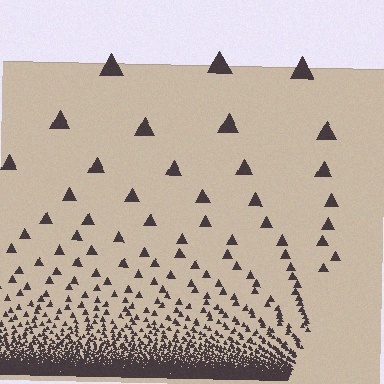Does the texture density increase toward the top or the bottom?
Density increases toward the bottom.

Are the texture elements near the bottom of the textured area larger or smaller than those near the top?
Smaller. The gradient is inverted — elements near the bottom are smaller and denser.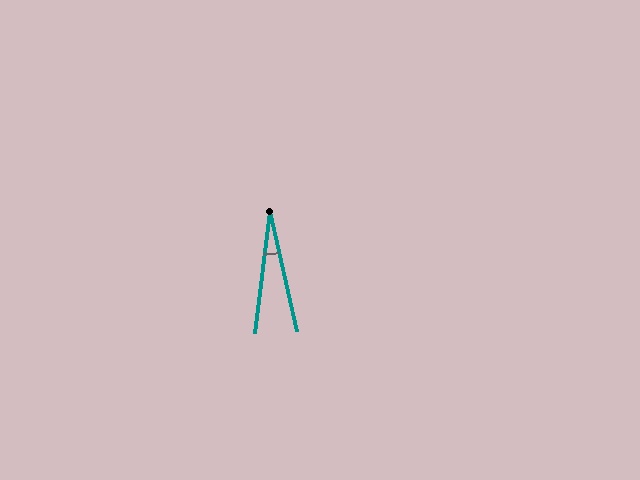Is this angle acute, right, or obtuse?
It is acute.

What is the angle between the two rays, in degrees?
Approximately 20 degrees.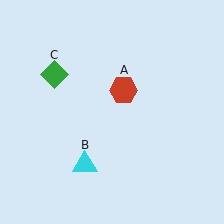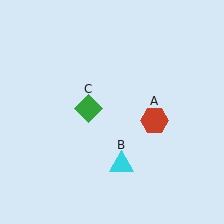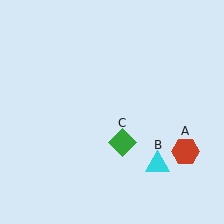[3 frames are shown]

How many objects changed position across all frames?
3 objects changed position: red hexagon (object A), cyan triangle (object B), green diamond (object C).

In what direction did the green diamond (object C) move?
The green diamond (object C) moved down and to the right.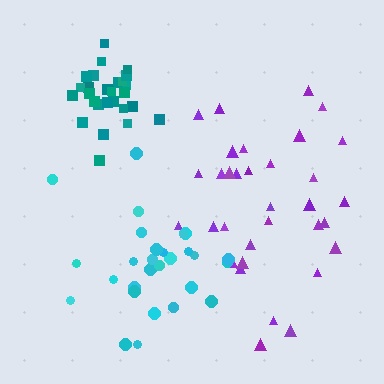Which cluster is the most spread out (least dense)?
Purple.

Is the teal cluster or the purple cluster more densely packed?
Teal.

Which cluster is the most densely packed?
Teal.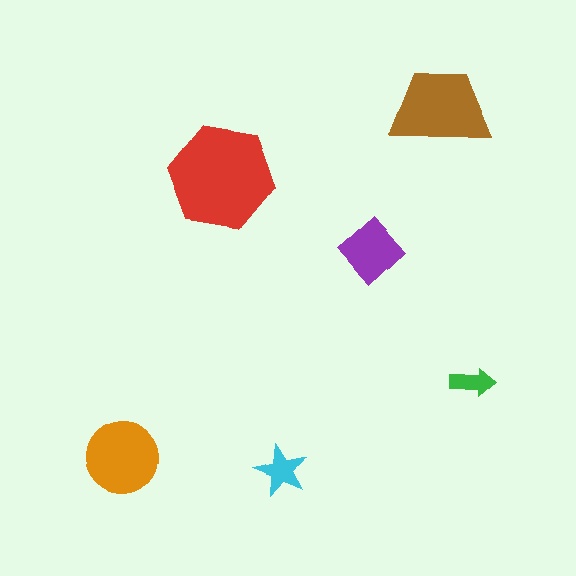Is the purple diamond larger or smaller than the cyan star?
Larger.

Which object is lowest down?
The cyan star is bottommost.